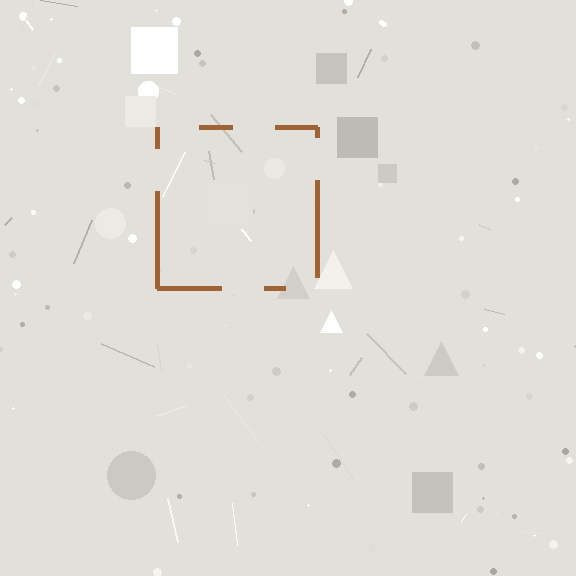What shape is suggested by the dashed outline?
The dashed outline suggests a square.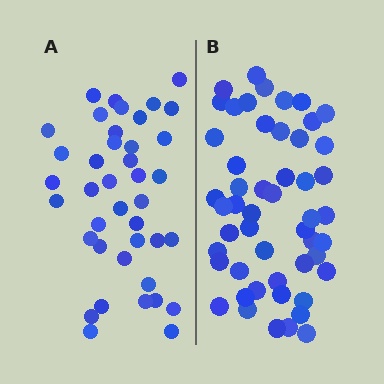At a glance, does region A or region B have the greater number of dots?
Region B (the right region) has more dots.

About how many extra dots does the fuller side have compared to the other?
Region B has roughly 12 or so more dots than region A.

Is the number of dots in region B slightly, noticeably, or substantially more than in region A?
Region B has noticeably more, but not dramatically so. The ratio is roughly 1.3 to 1.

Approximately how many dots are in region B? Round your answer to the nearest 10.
About 50 dots. (The exact count is 51, which rounds to 50.)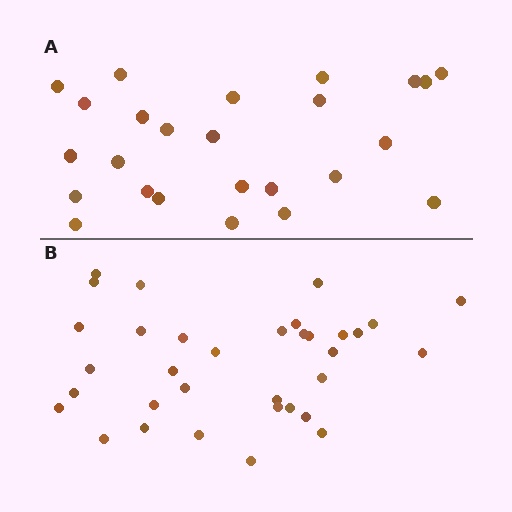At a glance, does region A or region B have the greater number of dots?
Region B (the bottom region) has more dots.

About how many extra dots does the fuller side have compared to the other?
Region B has roughly 8 or so more dots than region A.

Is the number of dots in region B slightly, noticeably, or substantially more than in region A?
Region B has noticeably more, but not dramatically so. The ratio is roughly 1.4 to 1.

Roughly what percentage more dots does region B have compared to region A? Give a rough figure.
About 35% more.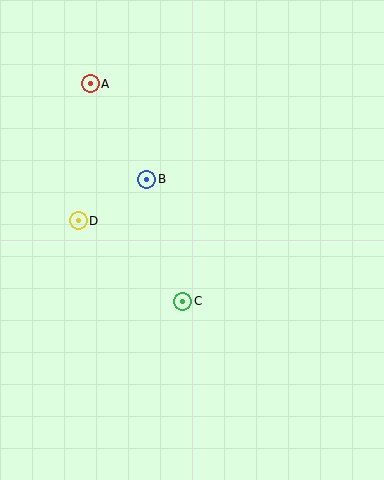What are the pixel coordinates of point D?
Point D is at (78, 221).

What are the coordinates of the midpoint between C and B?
The midpoint between C and B is at (165, 240).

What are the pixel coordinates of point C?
Point C is at (183, 301).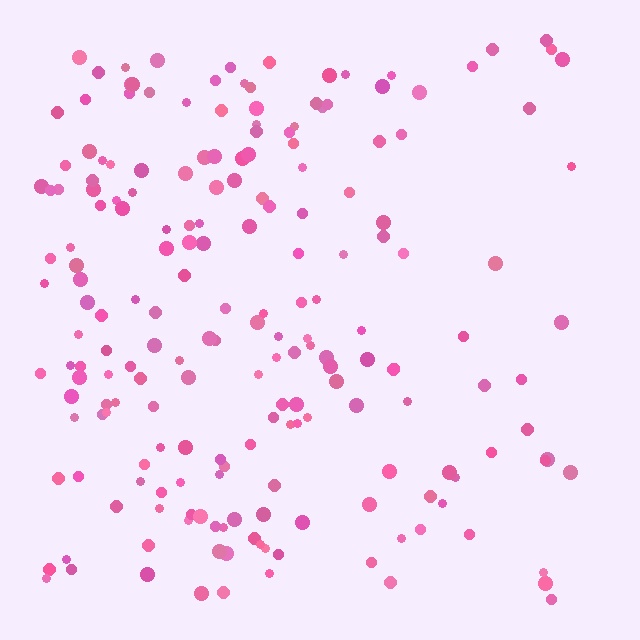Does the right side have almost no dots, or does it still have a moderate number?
Still a moderate number, just noticeably fewer than the left.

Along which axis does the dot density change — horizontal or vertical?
Horizontal.